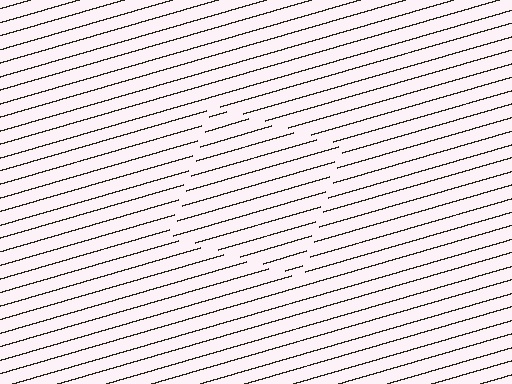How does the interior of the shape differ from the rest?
The interior of the shape contains the same grating, shifted by half a period — the contour is defined by the phase discontinuity where line-ends from the inner and outer gratings abut.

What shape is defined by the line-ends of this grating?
An illusory square. The interior of the shape contains the same grating, shifted by half a period — the contour is defined by the phase discontinuity where line-ends from the inner and outer gratings abut.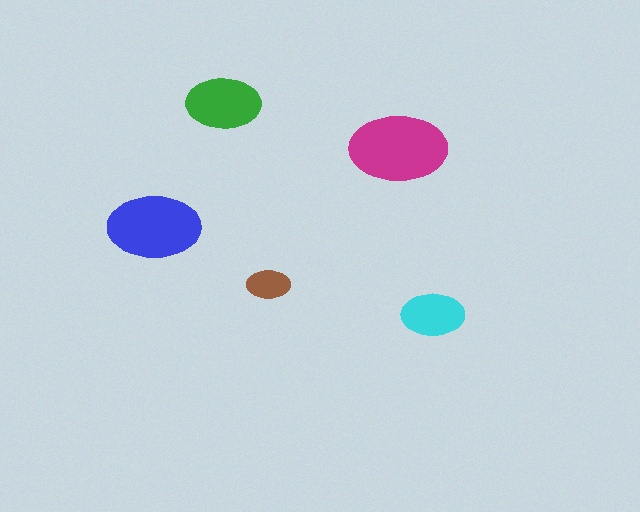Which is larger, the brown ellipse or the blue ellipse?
The blue one.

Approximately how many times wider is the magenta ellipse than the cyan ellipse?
About 1.5 times wider.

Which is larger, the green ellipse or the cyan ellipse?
The green one.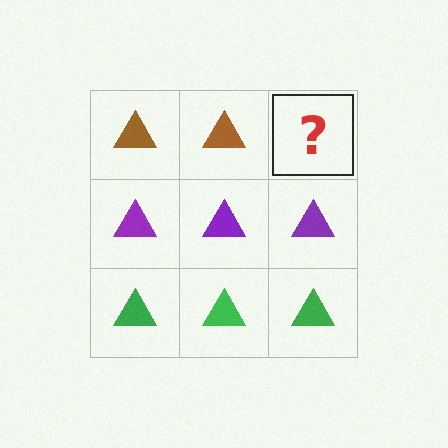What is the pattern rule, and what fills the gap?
The rule is that each row has a consistent color. The gap should be filled with a brown triangle.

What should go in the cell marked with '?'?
The missing cell should contain a brown triangle.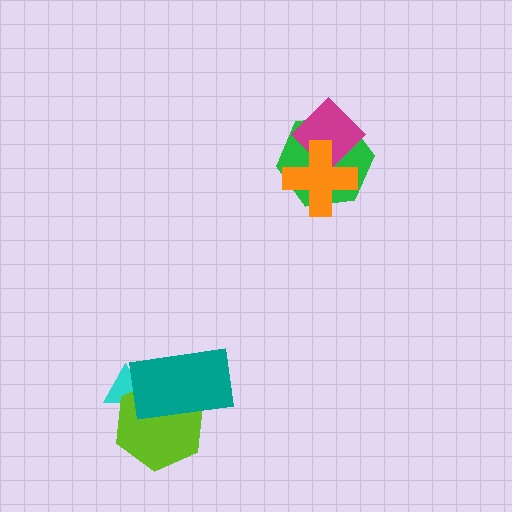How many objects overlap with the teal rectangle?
2 objects overlap with the teal rectangle.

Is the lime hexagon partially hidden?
Yes, it is partially covered by another shape.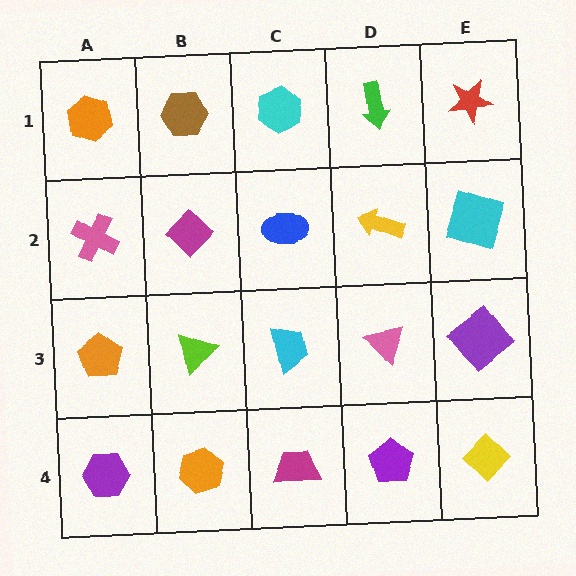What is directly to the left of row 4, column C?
An orange hexagon.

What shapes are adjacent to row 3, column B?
A magenta diamond (row 2, column B), an orange hexagon (row 4, column B), an orange pentagon (row 3, column A), a cyan trapezoid (row 3, column C).